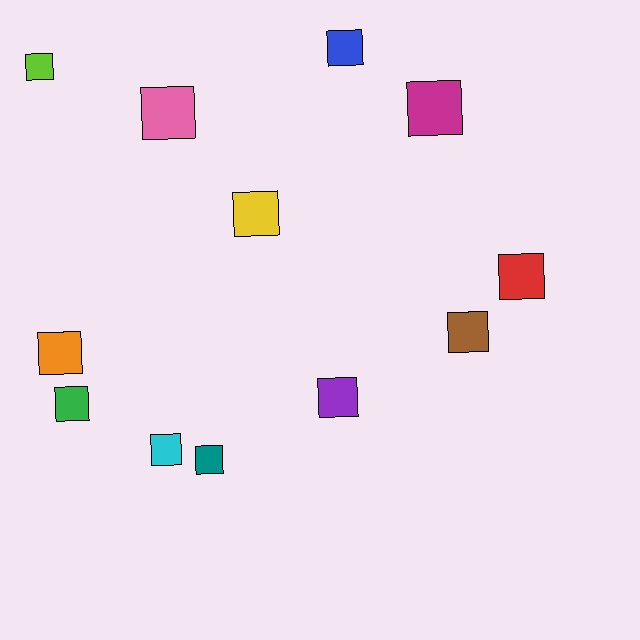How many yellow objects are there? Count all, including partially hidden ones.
There is 1 yellow object.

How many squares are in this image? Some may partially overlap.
There are 12 squares.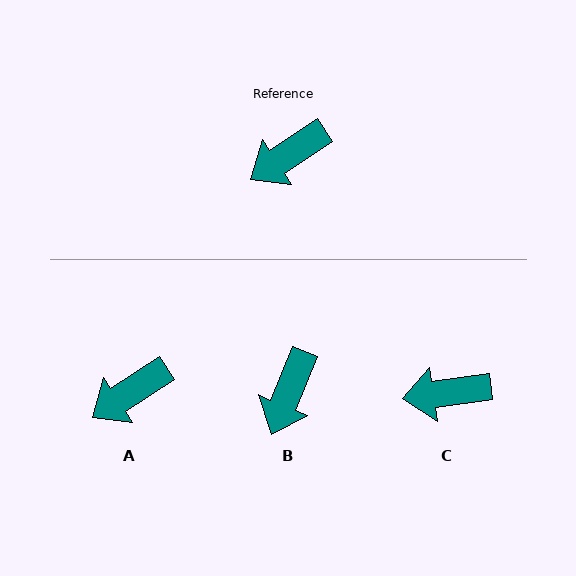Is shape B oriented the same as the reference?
No, it is off by about 34 degrees.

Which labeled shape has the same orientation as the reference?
A.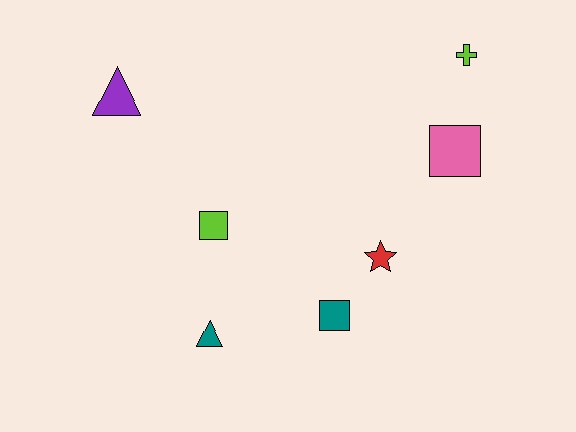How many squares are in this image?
There are 3 squares.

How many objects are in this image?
There are 7 objects.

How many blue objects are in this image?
There are no blue objects.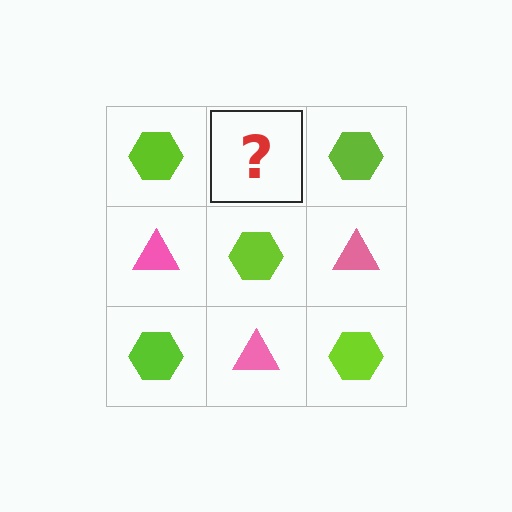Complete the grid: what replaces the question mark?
The question mark should be replaced with a pink triangle.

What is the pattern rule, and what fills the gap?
The rule is that it alternates lime hexagon and pink triangle in a checkerboard pattern. The gap should be filled with a pink triangle.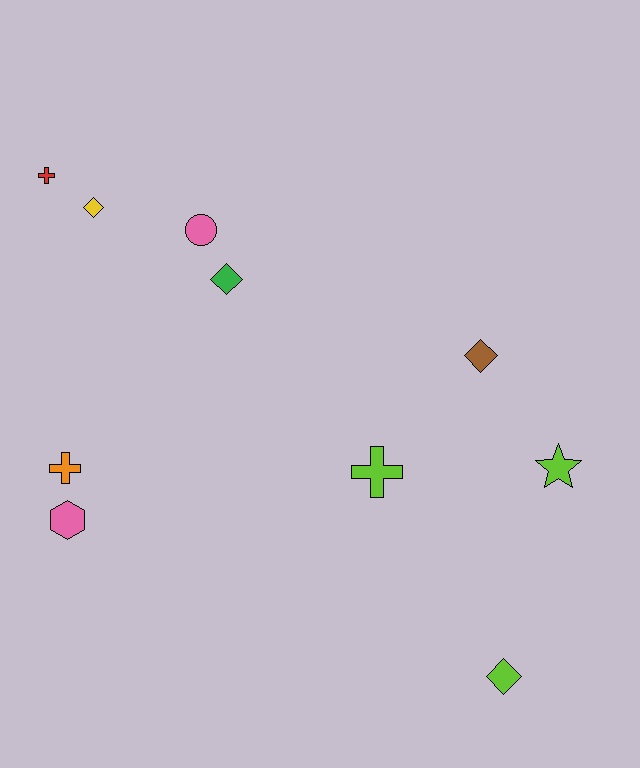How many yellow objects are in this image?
There is 1 yellow object.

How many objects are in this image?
There are 10 objects.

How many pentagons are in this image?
There are no pentagons.